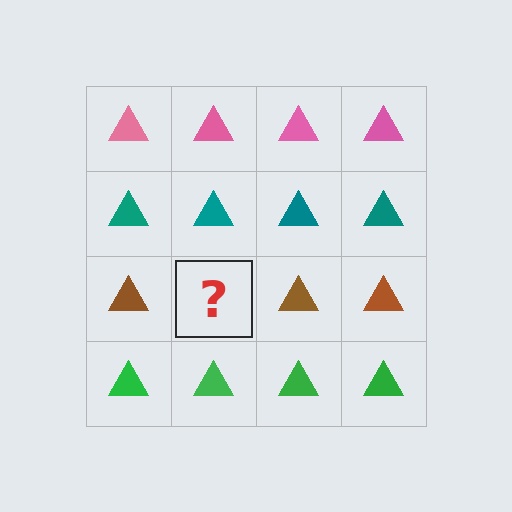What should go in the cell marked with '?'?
The missing cell should contain a brown triangle.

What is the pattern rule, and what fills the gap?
The rule is that each row has a consistent color. The gap should be filled with a brown triangle.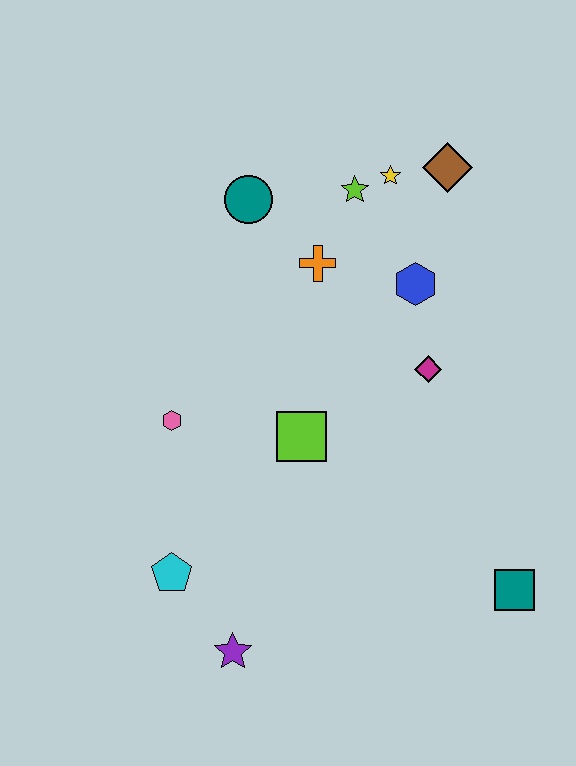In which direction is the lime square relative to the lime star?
The lime square is below the lime star.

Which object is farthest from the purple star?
The brown diamond is farthest from the purple star.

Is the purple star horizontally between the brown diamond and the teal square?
No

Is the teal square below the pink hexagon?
Yes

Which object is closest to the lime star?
The yellow star is closest to the lime star.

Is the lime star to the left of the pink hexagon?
No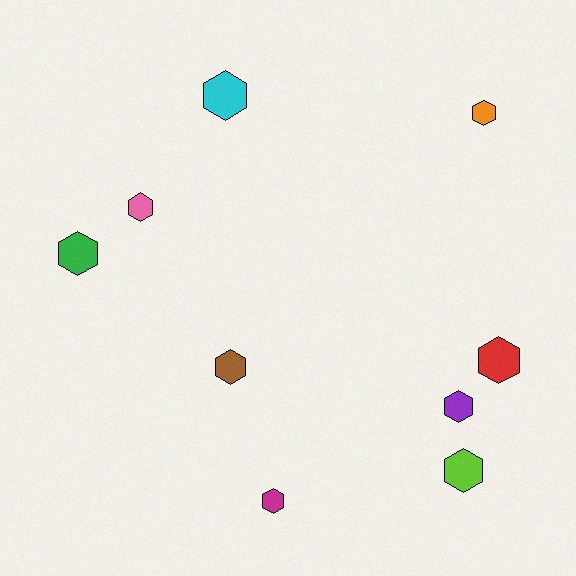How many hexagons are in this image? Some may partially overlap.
There are 9 hexagons.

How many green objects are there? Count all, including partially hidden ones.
There is 1 green object.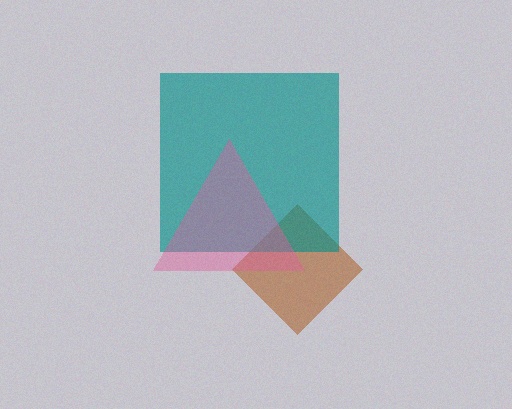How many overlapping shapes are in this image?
There are 3 overlapping shapes in the image.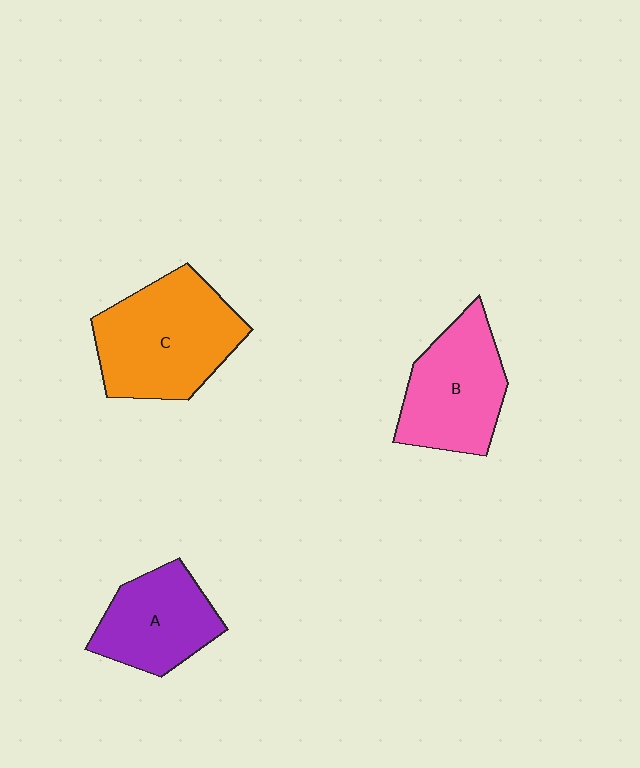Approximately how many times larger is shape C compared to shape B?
Approximately 1.3 times.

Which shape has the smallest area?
Shape A (purple).